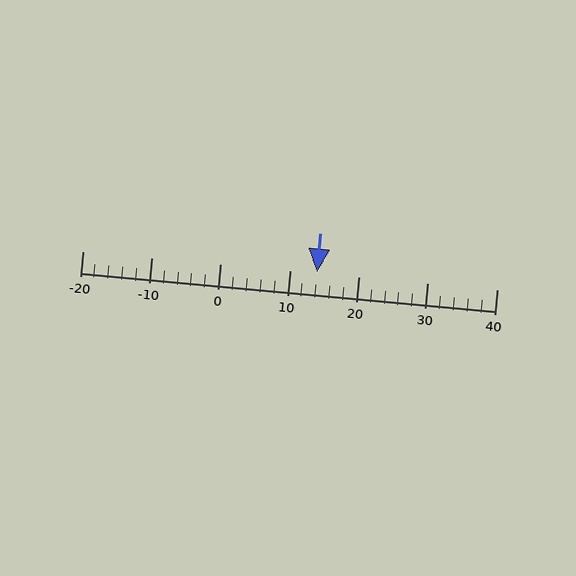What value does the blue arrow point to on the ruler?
The blue arrow points to approximately 14.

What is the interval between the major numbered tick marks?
The major tick marks are spaced 10 units apart.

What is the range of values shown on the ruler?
The ruler shows values from -20 to 40.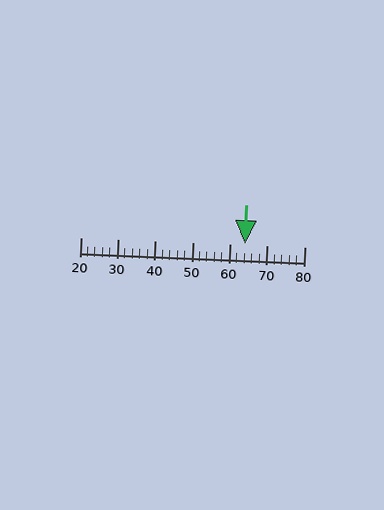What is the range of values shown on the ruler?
The ruler shows values from 20 to 80.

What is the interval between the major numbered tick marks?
The major tick marks are spaced 10 units apart.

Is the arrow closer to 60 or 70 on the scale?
The arrow is closer to 60.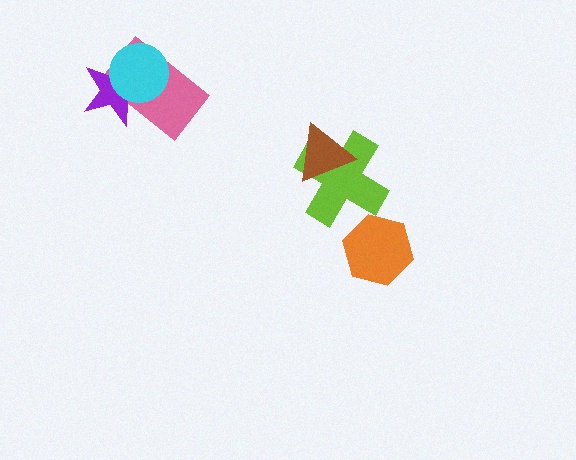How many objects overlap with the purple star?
2 objects overlap with the purple star.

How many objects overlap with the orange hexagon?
0 objects overlap with the orange hexagon.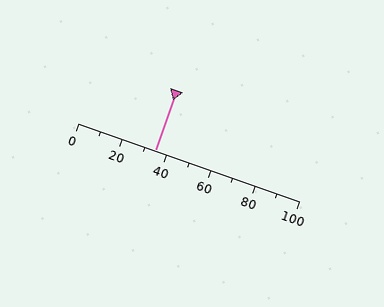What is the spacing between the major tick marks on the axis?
The major ticks are spaced 20 apart.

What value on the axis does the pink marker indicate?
The marker indicates approximately 35.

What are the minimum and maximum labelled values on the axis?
The axis runs from 0 to 100.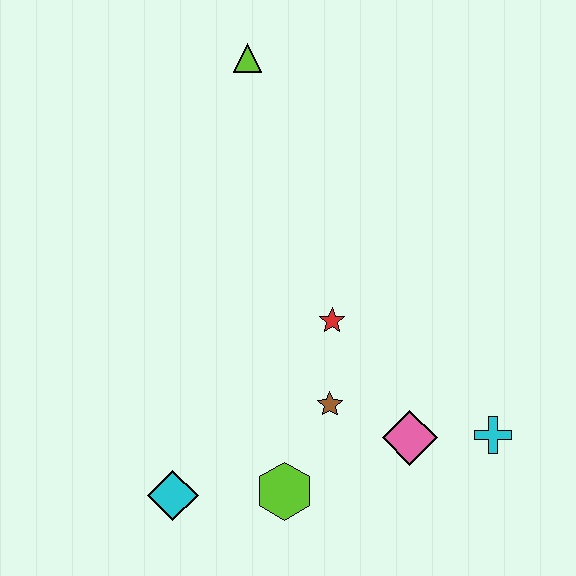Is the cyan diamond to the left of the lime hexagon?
Yes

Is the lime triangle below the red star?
No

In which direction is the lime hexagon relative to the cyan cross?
The lime hexagon is to the left of the cyan cross.